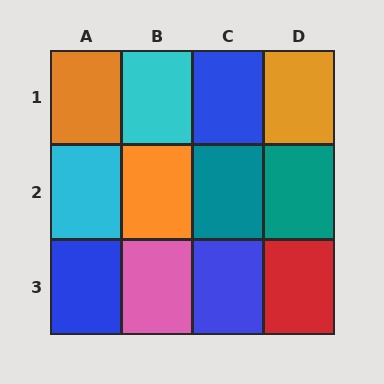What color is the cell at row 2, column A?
Cyan.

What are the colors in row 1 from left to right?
Orange, cyan, blue, orange.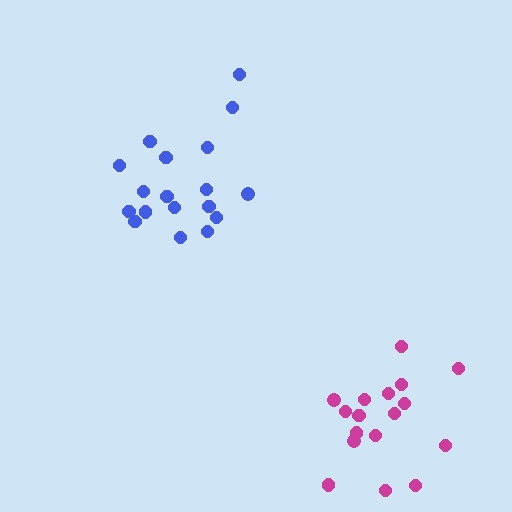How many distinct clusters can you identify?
There are 2 distinct clusters.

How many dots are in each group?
Group 1: 18 dots, Group 2: 17 dots (35 total).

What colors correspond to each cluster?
The clusters are colored: blue, magenta.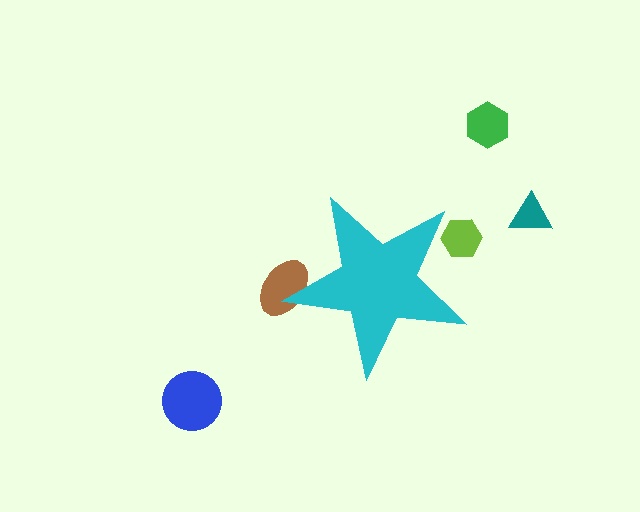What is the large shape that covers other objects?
A cyan star.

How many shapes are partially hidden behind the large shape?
2 shapes are partially hidden.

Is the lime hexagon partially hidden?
Yes, the lime hexagon is partially hidden behind the cyan star.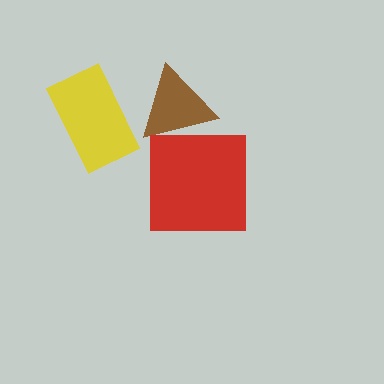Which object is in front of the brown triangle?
The red square is in front of the brown triangle.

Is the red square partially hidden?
No, no other shape covers it.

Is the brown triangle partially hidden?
Yes, it is partially covered by another shape.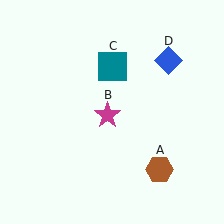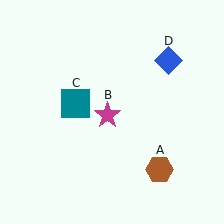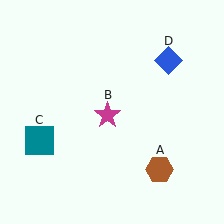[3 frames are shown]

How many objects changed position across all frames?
1 object changed position: teal square (object C).